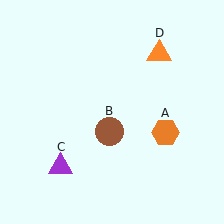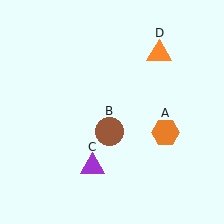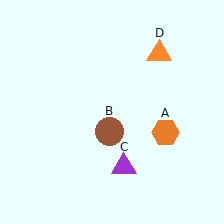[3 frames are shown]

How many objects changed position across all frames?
1 object changed position: purple triangle (object C).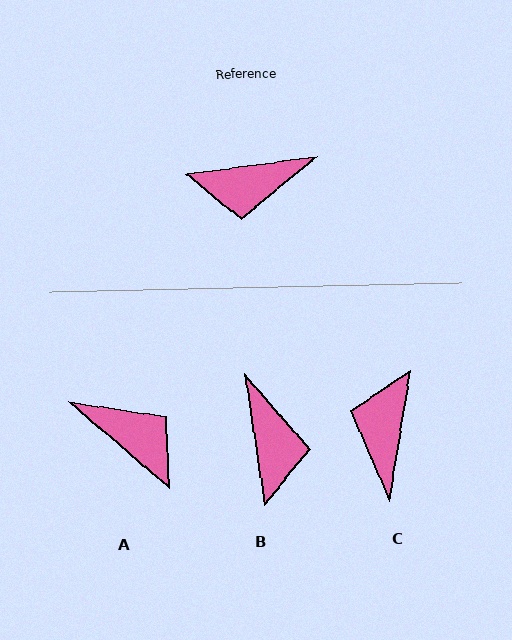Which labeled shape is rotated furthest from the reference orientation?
A, about 132 degrees away.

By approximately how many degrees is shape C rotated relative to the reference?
Approximately 107 degrees clockwise.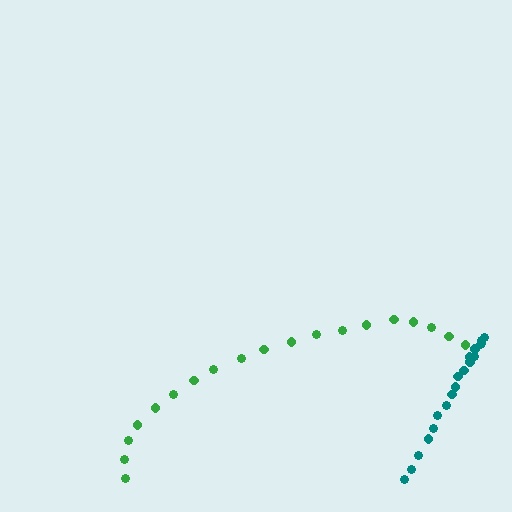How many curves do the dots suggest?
There are 2 distinct paths.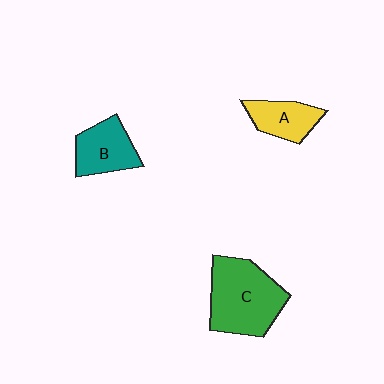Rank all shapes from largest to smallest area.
From largest to smallest: C (green), B (teal), A (yellow).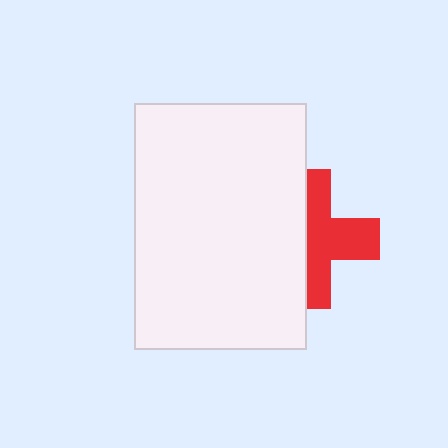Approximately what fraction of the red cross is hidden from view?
Roughly 46% of the red cross is hidden behind the white rectangle.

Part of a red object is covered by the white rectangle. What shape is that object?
It is a cross.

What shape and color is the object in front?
The object in front is a white rectangle.